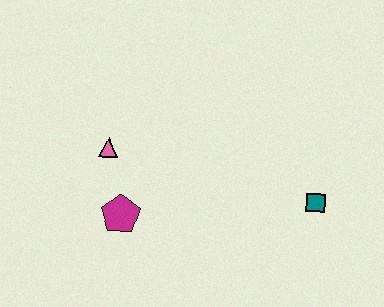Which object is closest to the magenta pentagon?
The pink triangle is closest to the magenta pentagon.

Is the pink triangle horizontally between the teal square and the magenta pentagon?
No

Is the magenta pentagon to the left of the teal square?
Yes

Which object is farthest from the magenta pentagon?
The teal square is farthest from the magenta pentagon.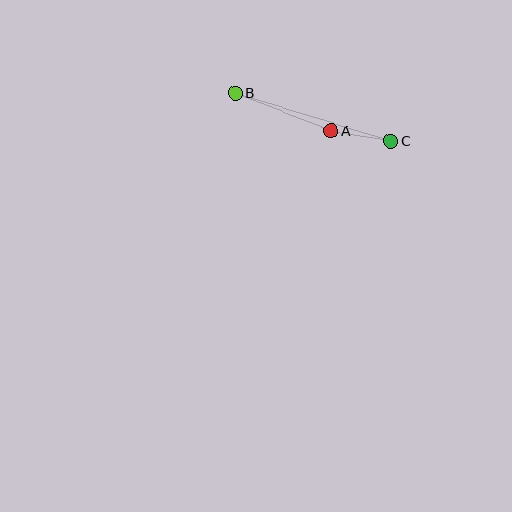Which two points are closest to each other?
Points A and C are closest to each other.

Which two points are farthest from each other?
Points B and C are farthest from each other.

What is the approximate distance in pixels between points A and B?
The distance between A and B is approximately 103 pixels.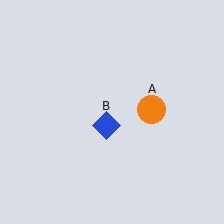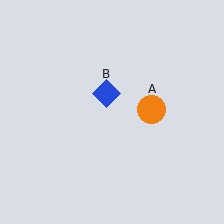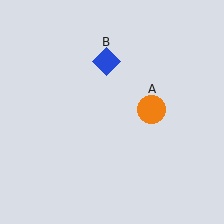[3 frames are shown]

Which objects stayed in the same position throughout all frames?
Orange circle (object A) remained stationary.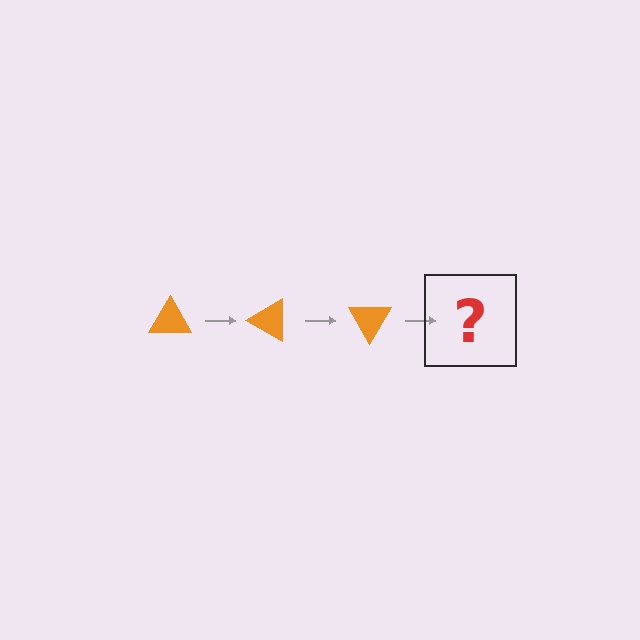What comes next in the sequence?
The next element should be an orange triangle rotated 90 degrees.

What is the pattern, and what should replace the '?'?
The pattern is that the triangle rotates 30 degrees each step. The '?' should be an orange triangle rotated 90 degrees.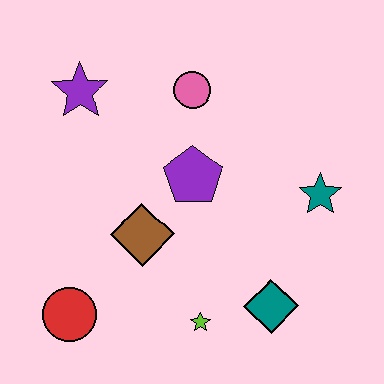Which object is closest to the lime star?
The teal diamond is closest to the lime star.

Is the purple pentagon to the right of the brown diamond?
Yes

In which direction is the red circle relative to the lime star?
The red circle is to the left of the lime star.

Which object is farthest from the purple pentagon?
The red circle is farthest from the purple pentagon.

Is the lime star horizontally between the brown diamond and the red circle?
No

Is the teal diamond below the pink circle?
Yes